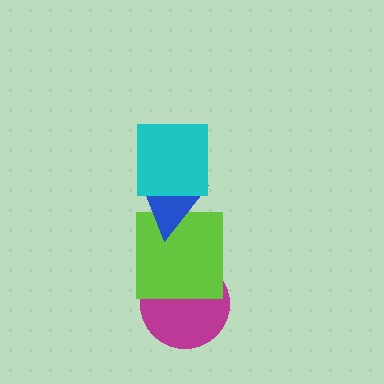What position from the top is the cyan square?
The cyan square is 1st from the top.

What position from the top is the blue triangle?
The blue triangle is 2nd from the top.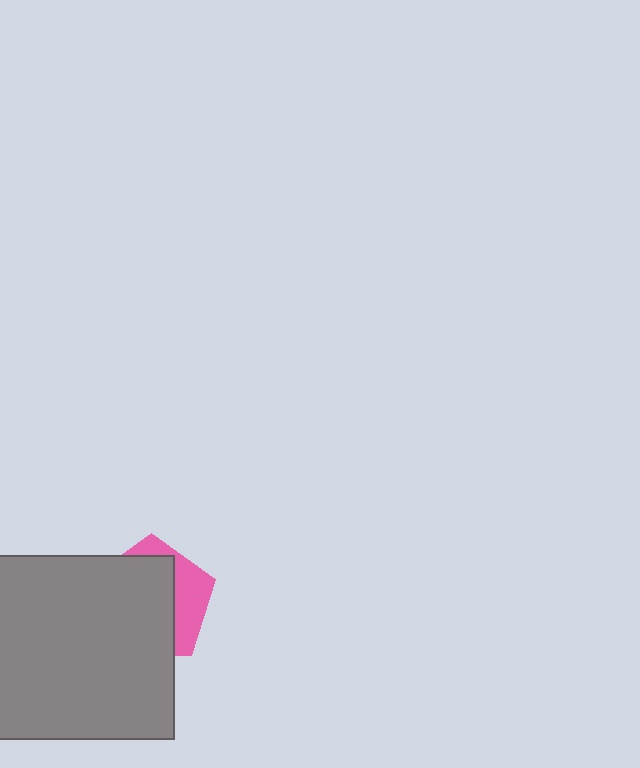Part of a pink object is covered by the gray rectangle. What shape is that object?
It is a pentagon.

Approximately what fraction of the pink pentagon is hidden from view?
Roughly 69% of the pink pentagon is hidden behind the gray rectangle.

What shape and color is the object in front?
The object in front is a gray rectangle.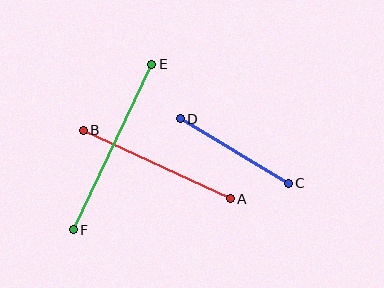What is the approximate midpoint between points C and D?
The midpoint is at approximately (234, 151) pixels.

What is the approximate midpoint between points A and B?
The midpoint is at approximately (157, 164) pixels.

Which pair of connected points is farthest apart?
Points E and F are farthest apart.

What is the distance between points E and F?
The distance is approximately 183 pixels.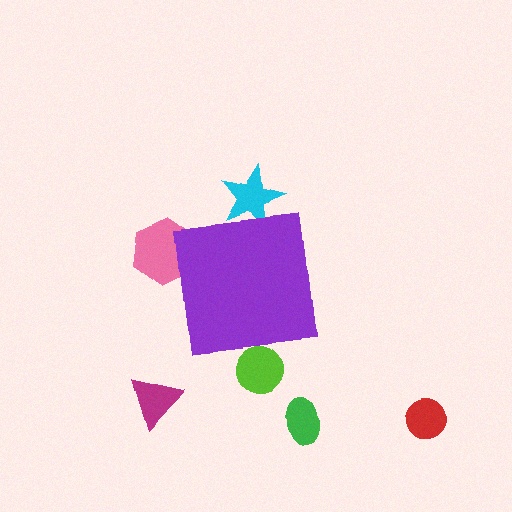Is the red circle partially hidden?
No, the red circle is fully visible.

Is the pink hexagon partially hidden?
Yes, the pink hexagon is partially hidden behind the purple square.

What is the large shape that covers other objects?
A purple square.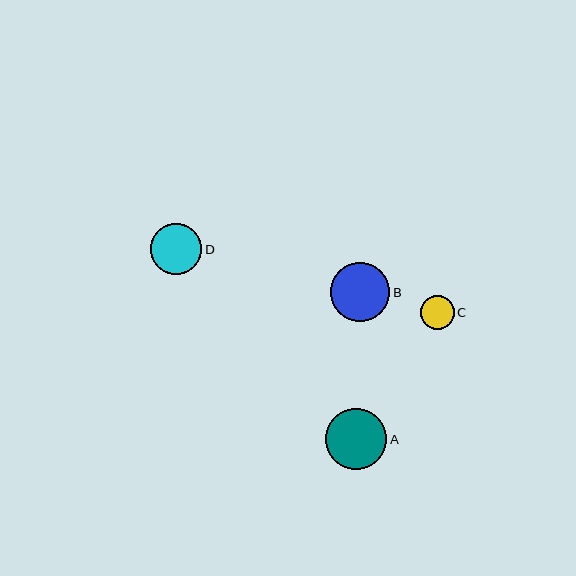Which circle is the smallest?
Circle C is the smallest with a size of approximately 34 pixels.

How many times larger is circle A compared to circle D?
Circle A is approximately 1.2 times the size of circle D.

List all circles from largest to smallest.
From largest to smallest: A, B, D, C.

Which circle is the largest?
Circle A is the largest with a size of approximately 61 pixels.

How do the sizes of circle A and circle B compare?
Circle A and circle B are approximately the same size.